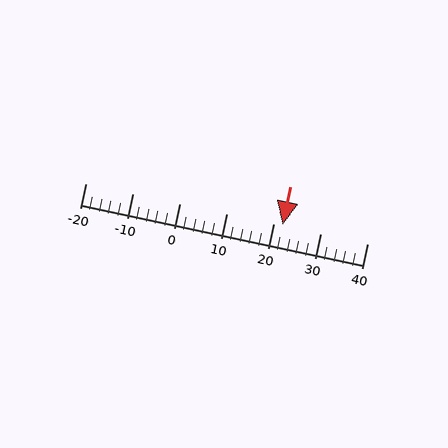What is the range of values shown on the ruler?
The ruler shows values from -20 to 40.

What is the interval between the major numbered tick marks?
The major tick marks are spaced 10 units apart.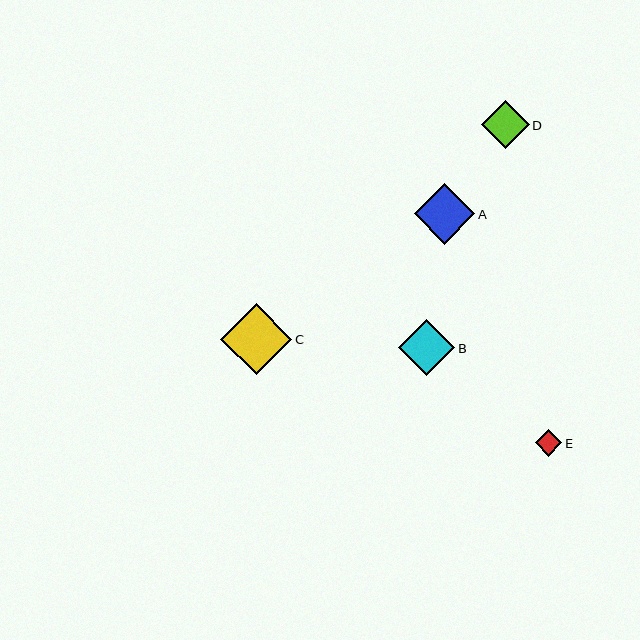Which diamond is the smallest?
Diamond E is the smallest with a size of approximately 26 pixels.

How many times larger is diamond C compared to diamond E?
Diamond C is approximately 2.7 times the size of diamond E.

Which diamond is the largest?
Diamond C is the largest with a size of approximately 71 pixels.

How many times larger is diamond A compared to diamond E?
Diamond A is approximately 2.3 times the size of diamond E.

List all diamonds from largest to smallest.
From largest to smallest: C, A, B, D, E.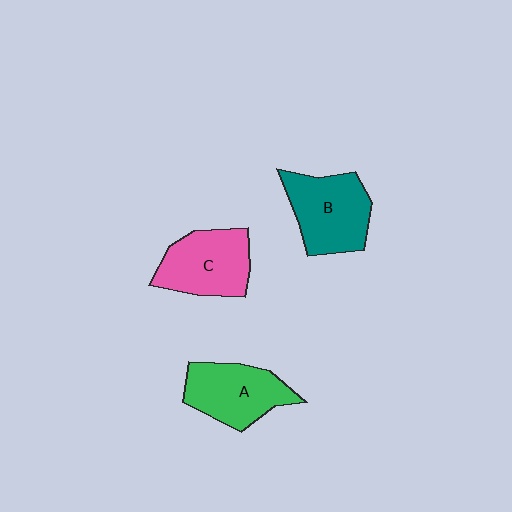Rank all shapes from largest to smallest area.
From largest to smallest: B (teal), C (pink), A (green).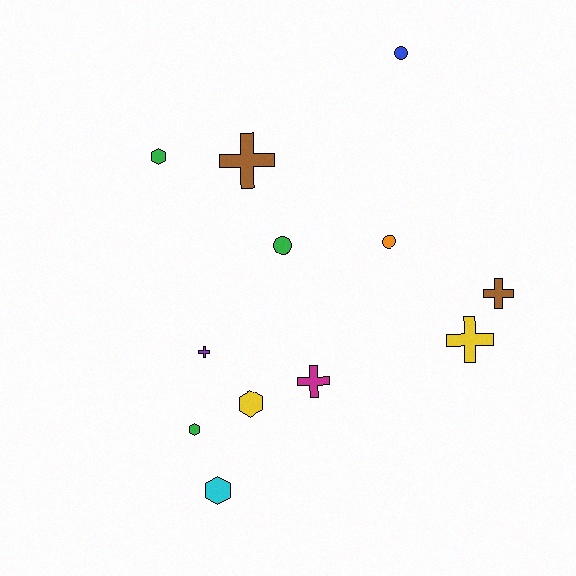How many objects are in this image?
There are 12 objects.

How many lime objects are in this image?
There are no lime objects.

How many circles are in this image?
There are 3 circles.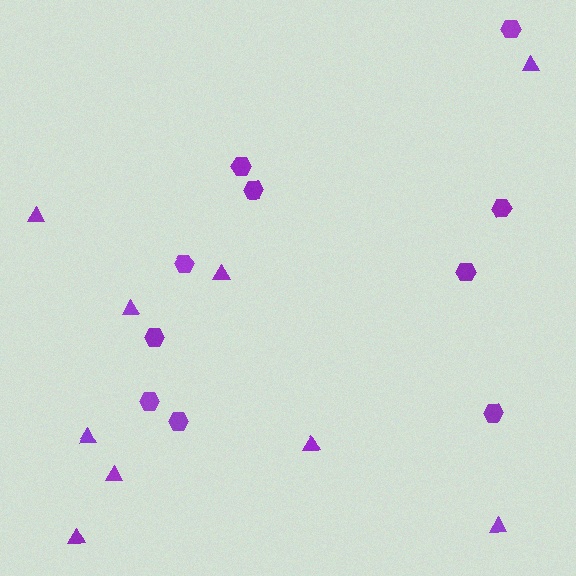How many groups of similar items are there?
There are 2 groups: one group of hexagons (10) and one group of triangles (9).